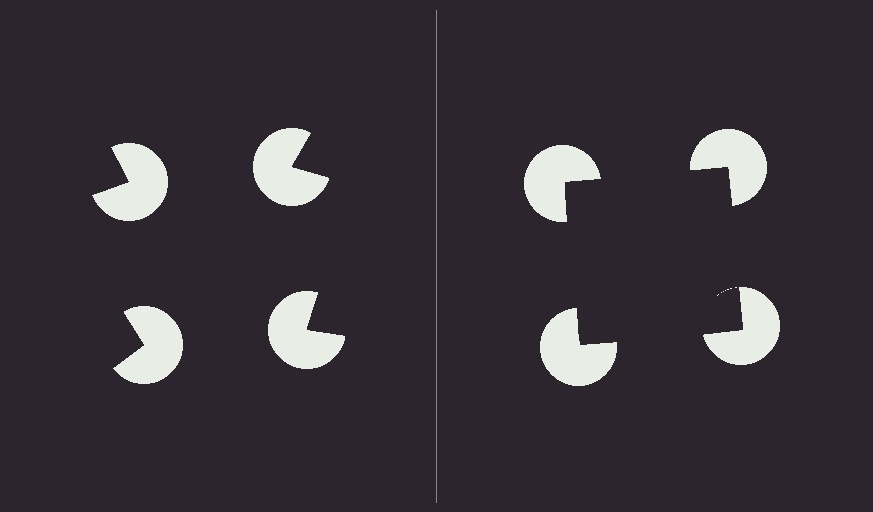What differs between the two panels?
The pac-man discs are positioned identically on both sides; only the wedge orientations differ. On the right they align to a square; on the left they are misaligned.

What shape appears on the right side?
An illusory square.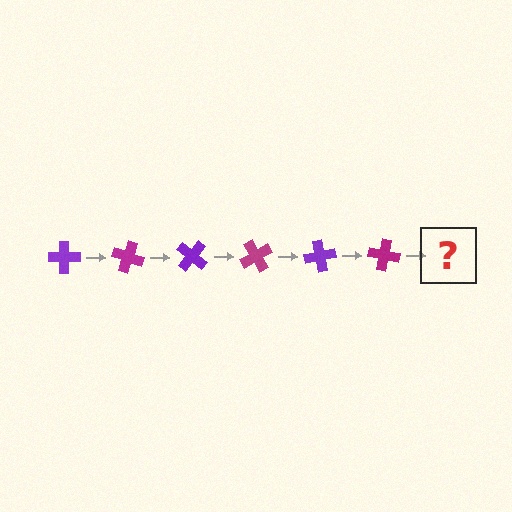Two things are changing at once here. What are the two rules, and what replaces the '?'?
The two rules are that it rotates 20 degrees each step and the color cycles through purple and magenta. The '?' should be a purple cross, rotated 120 degrees from the start.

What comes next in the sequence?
The next element should be a purple cross, rotated 120 degrees from the start.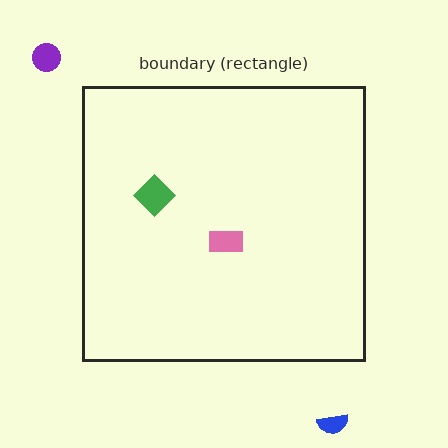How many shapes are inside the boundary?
2 inside, 2 outside.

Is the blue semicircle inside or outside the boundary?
Outside.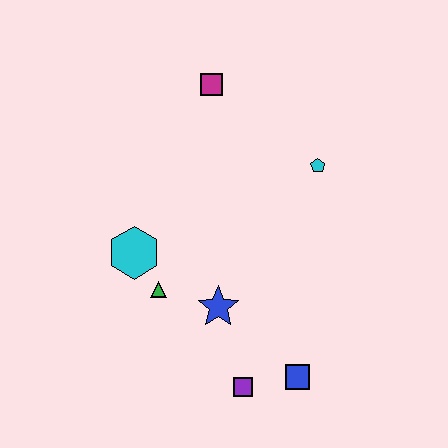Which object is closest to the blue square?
The purple square is closest to the blue square.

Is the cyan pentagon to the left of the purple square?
No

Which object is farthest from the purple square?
The magenta square is farthest from the purple square.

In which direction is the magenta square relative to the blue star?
The magenta square is above the blue star.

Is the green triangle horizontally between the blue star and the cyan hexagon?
Yes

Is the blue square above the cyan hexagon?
No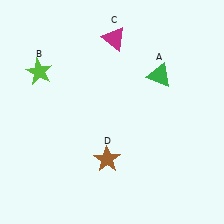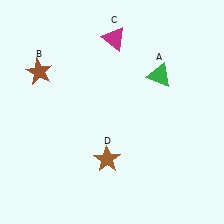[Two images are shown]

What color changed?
The star (B) changed from lime in Image 1 to brown in Image 2.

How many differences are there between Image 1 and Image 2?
There is 1 difference between the two images.